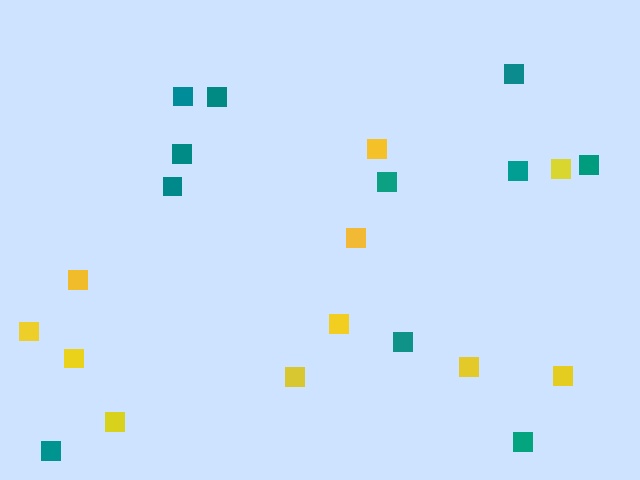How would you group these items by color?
There are 2 groups: one group of yellow squares (11) and one group of teal squares (11).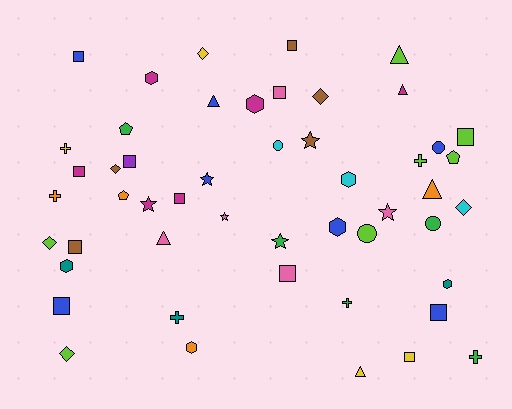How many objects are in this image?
There are 50 objects.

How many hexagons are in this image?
There are 7 hexagons.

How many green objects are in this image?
There are 5 green objects.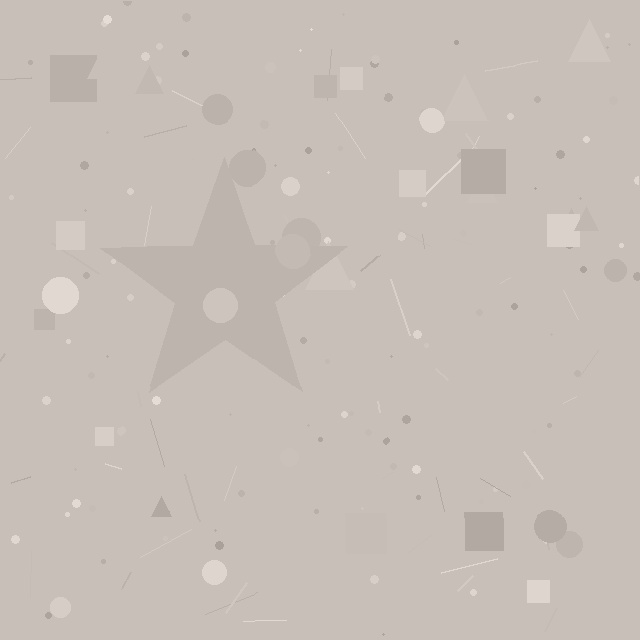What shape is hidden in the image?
A star is hidden in the image.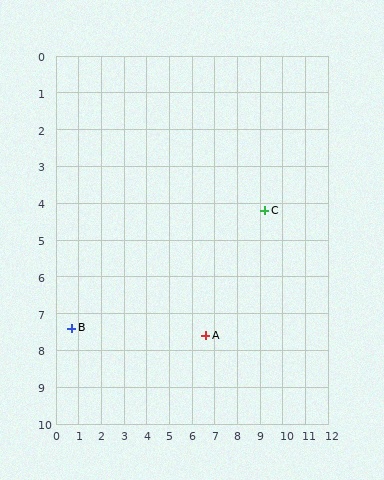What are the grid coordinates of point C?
Point C is at approximately (9.2, 4.2).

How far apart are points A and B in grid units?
Points A and B are about 5.9 grid units apart.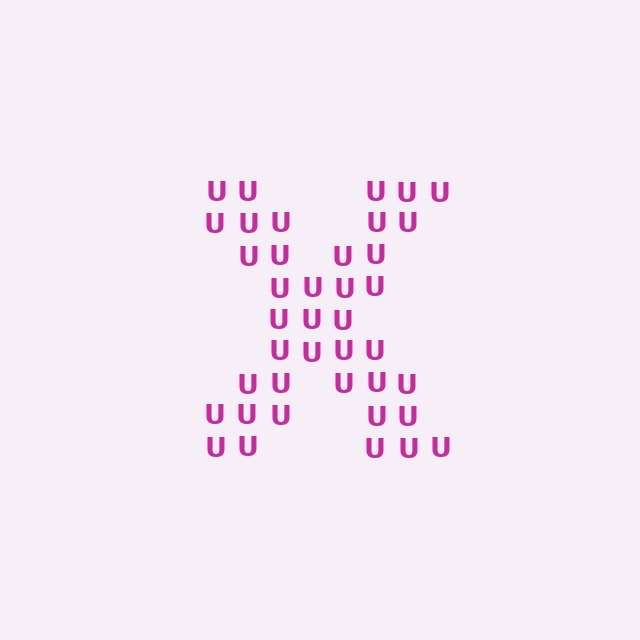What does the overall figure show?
The overall figure shows the letter X.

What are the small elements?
The small elements are letter U's.